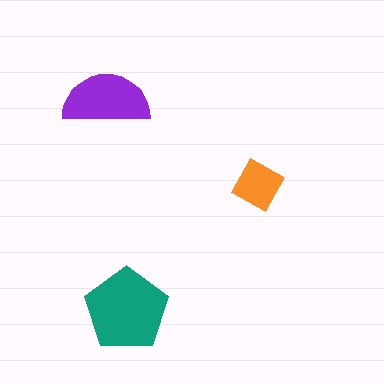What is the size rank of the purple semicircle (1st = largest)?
2nd.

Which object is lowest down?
The teal pentagon is bottommost.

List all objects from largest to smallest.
The teal pentagon, the purple semicircle, the orange diamond.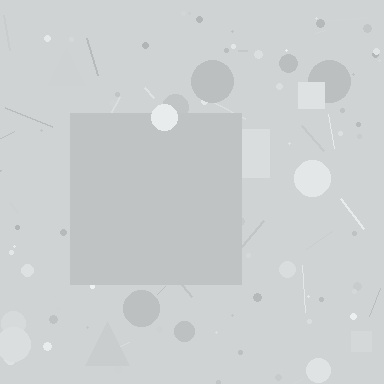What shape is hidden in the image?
A square is hidden in the image.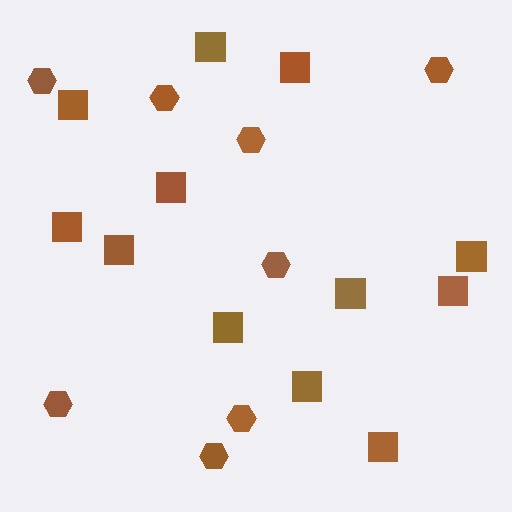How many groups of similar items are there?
There are 2 groups: one group of hexagons (8) and one group of squares (12).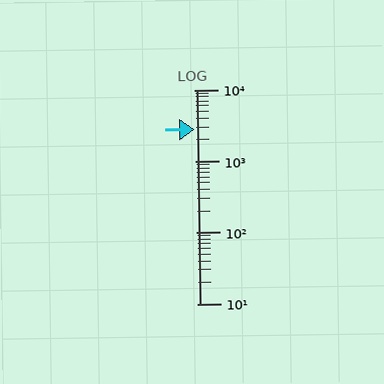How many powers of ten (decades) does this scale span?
The scale spans 3 decades, from 10 to 10000.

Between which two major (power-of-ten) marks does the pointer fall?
The pointer is between 1000 and 10000.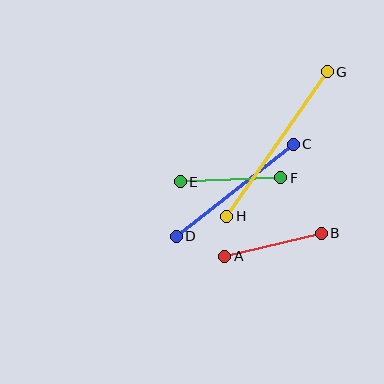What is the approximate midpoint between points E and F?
The midpoint is at approximately (231, 180) pixels.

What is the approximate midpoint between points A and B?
The midpoint is at approximately (273, 245) pixels.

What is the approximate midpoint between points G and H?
The midpoint is at approximately (277, 144) pixels.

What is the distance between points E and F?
The distance is approximately 101 pixels.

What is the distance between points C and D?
The distance is approximately 149 pixels.